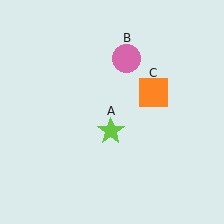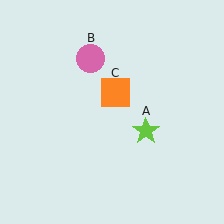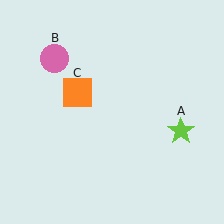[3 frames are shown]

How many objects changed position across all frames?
3 objects changed position: lime star (object A), pink circle (object B), orange square (object C).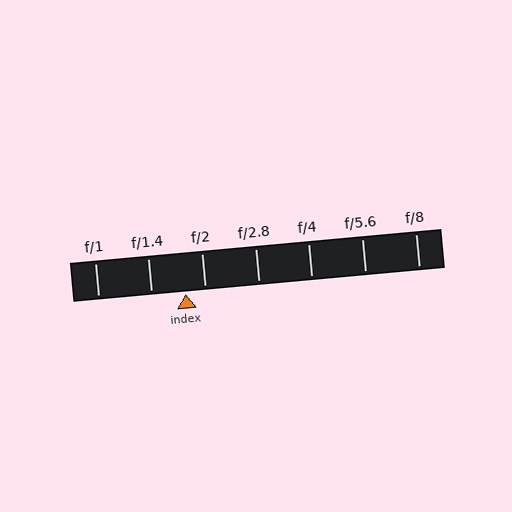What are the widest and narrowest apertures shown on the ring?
The widest aperture shown is f/1 and the narrowest is f/8.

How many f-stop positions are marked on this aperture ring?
There are 7 f-stop positions marked.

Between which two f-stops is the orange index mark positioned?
The index mark is between f/1.4 and f/2.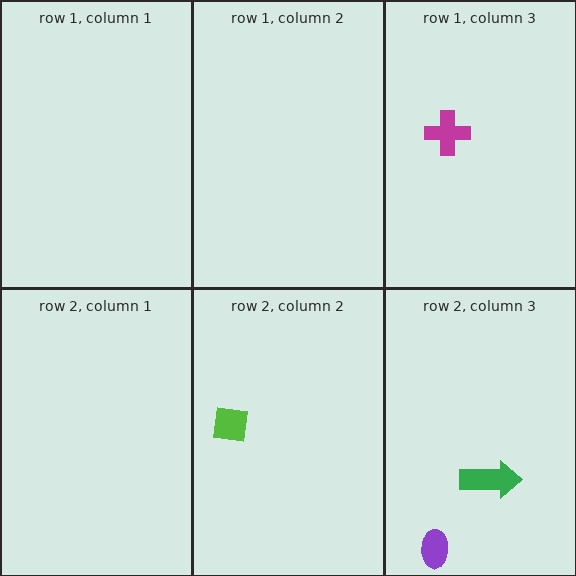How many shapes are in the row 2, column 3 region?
2.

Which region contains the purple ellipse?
The row 2, column 3 region.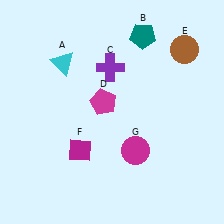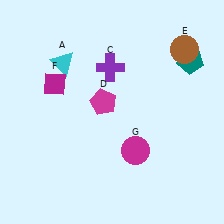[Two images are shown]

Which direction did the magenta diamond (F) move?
The magenta diamond (F) moved up.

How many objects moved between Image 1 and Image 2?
2 objects moved between the two images.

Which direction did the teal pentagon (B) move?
The teal pentagon (B) moved right.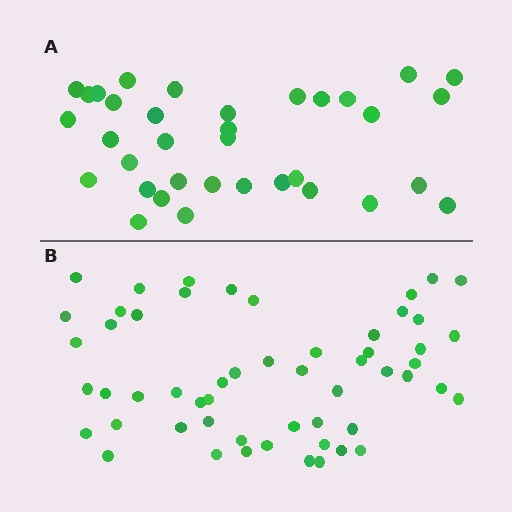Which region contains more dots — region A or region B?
Region B (the bottom region) has more dots.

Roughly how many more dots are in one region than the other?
Region B has approximately 20 more dots than region A.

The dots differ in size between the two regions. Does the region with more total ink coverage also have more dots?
No. Region A has more total ink coverage because its dots are larger, but region B actually contains more individual dots. Total area can be misleading — the number of items is what matters here.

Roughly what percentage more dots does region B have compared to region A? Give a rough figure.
About 55% more.